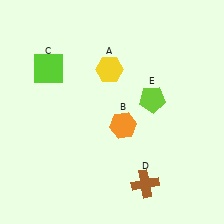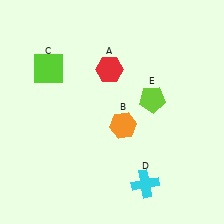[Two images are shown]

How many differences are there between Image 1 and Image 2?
There are 2 differences between the two images.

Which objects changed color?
A changed from yellow to red. D changed from brown to cyan.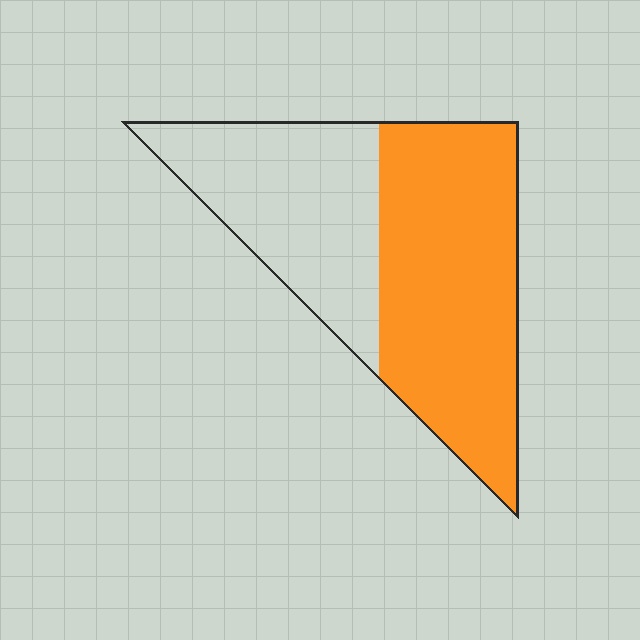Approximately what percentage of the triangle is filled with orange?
Approximately 60%.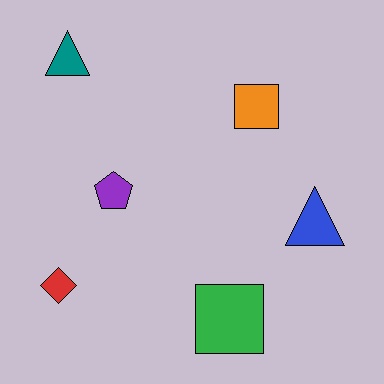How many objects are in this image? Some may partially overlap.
There are 6 objects.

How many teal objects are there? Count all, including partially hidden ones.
There is 1 teal object.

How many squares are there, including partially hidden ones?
There are 2 squares.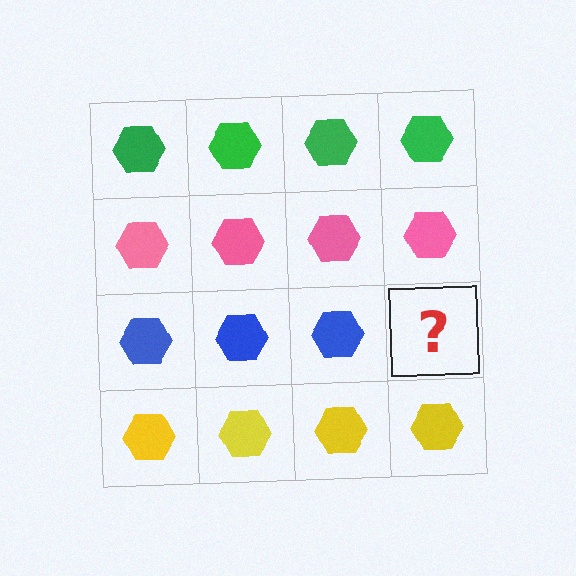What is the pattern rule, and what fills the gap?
The rule is that each row has a consistent color. The gap should be filled with a blue hexagon.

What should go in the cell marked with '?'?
The missing cell should contain a blue hexagon.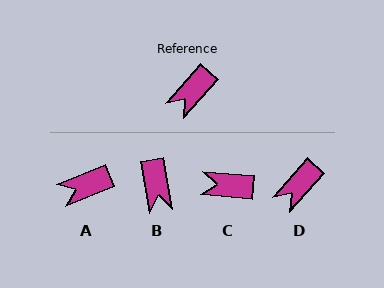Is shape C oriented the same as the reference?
No, it is off by about 54 degrees.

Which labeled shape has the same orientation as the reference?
D.